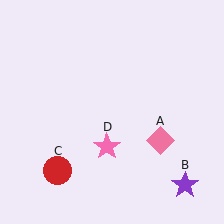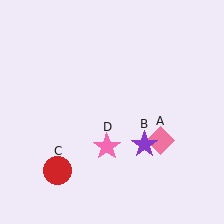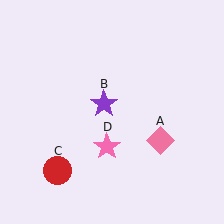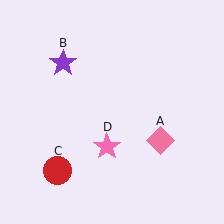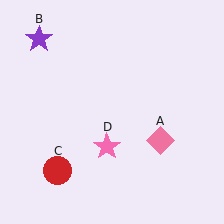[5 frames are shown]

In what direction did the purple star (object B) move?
The purple star (object B) moved up and to the left.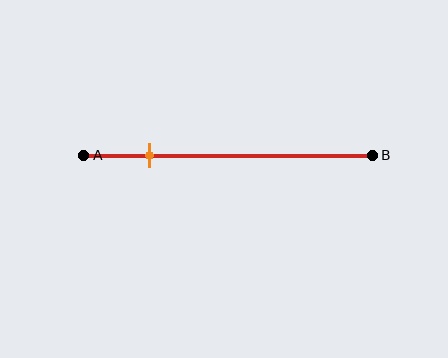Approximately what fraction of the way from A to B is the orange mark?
The orange mark is approximately 25% of the way from A to B.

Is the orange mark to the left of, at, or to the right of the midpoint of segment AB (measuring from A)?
The orange mark is to the left of the midpoint of segment AB.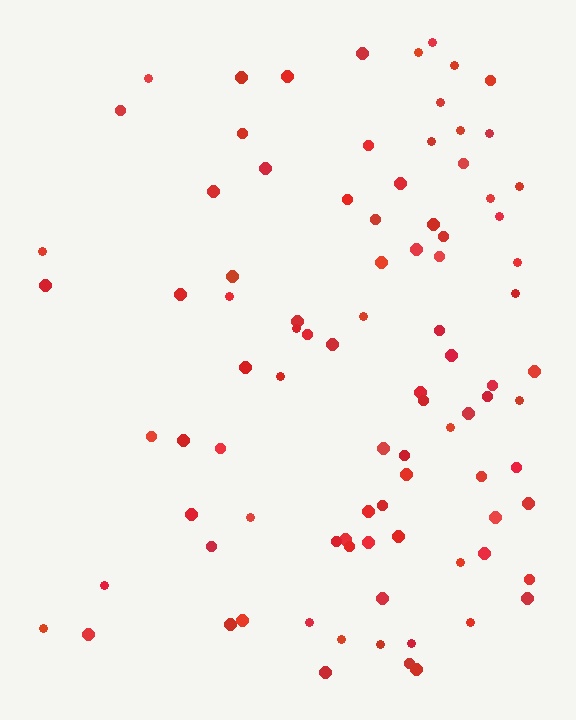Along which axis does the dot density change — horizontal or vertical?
Horizontal.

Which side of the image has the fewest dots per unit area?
The left.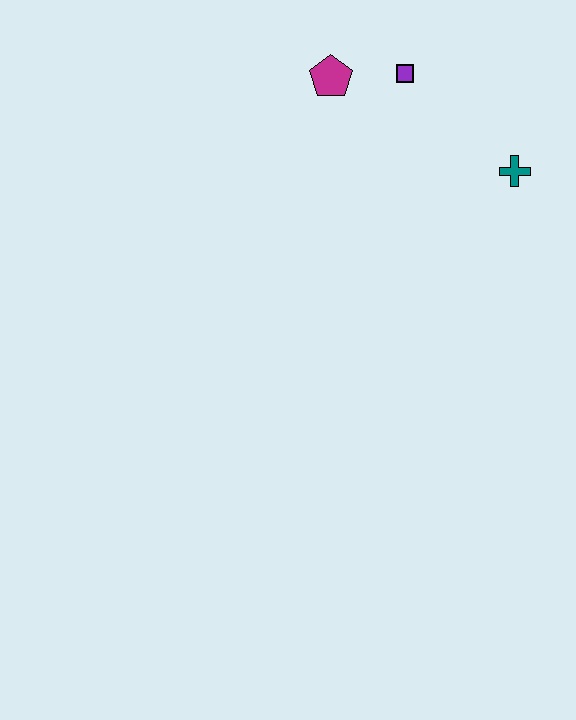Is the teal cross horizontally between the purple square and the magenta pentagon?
No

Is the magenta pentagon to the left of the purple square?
Yes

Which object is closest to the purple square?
The magenta pentagon is closest to the purple square.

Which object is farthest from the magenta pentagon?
The teal cross is farthest from the magenta pentagon.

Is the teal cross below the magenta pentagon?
Yes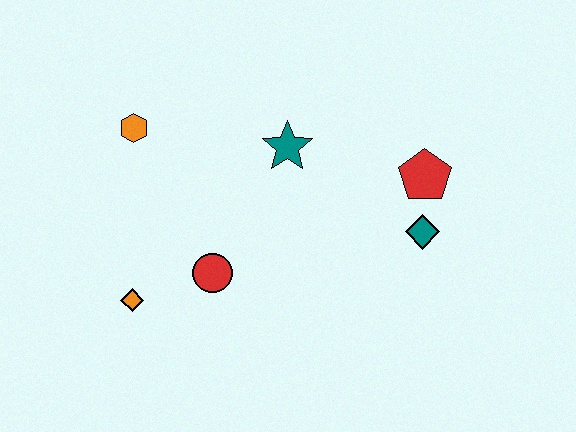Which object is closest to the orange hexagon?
The teal star is closest to the orange hexagon.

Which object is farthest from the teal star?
The orange diamond is farthest from the teal star.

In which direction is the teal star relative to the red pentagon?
The teal star is to the left of the red pentagon.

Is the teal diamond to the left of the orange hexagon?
No